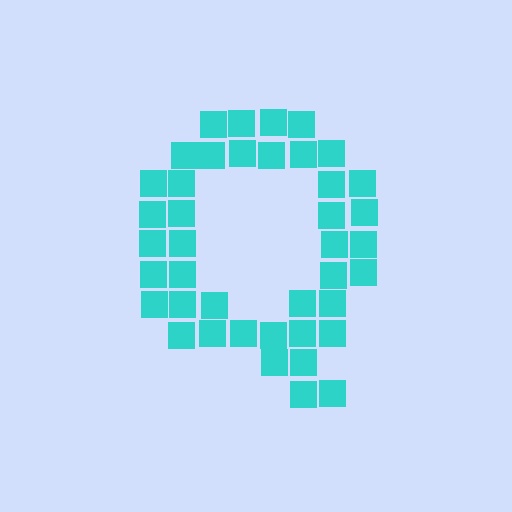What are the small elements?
The small elements are squares.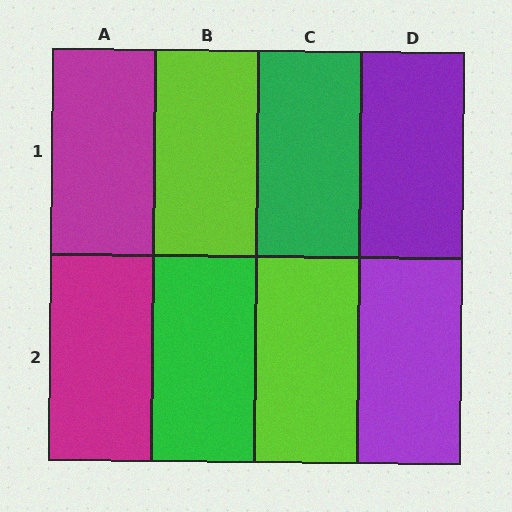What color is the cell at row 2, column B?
Green.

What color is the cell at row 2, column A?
Magenta.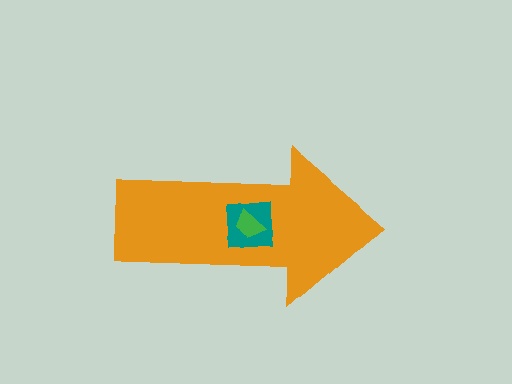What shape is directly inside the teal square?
The green trapezoid.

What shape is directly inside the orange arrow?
The teal square.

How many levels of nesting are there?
3.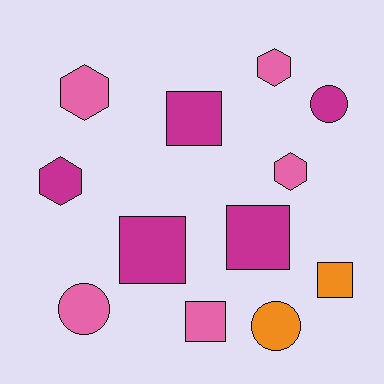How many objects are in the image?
There are 12 objects.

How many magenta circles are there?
There is 1 magenta circle.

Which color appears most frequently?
Pink, with 5 objects.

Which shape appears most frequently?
Square, with 5 objects.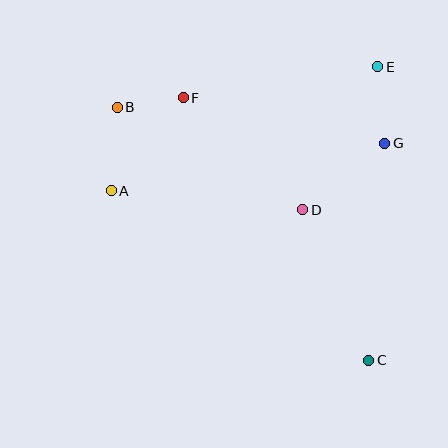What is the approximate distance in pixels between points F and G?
The distance between F and G is approximately 206 pixels.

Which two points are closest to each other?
Points B and F are closest to each other.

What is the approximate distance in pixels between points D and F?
The distance between D and F is approximately 164 pixels.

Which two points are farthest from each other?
Points B and C are farthest from each other.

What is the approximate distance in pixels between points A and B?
The distance between A and B is approximately 84 pixels.